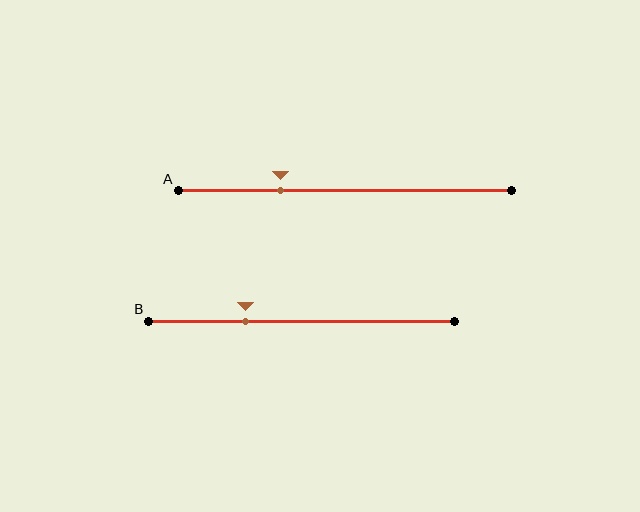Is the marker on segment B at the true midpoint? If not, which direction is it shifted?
No, the marker on segment B is shifted to the left by about 18% of the segment length.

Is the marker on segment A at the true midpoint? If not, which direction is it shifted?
No, the marker on segment A is shifted to the left by about 19% of the segment length.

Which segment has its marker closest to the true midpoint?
Segment B has its marker closest to the true midpoint.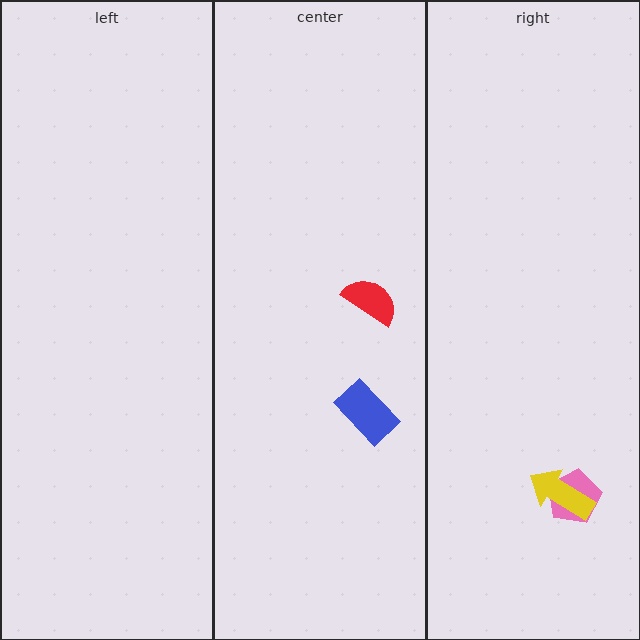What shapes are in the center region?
The red semicircle, the blue rectangle.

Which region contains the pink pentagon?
The right region.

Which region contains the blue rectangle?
The center region.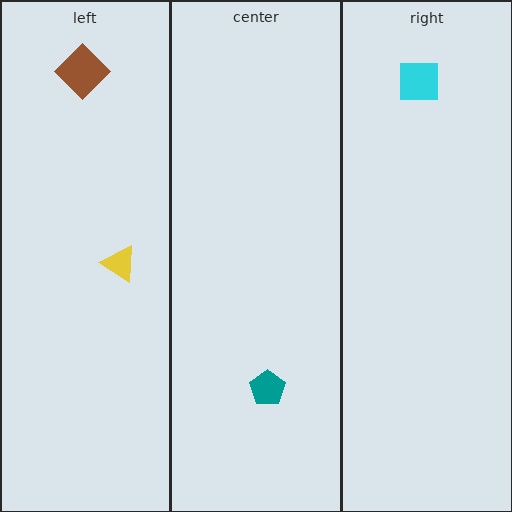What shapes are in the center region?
The teal pentagon.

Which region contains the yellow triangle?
The left region.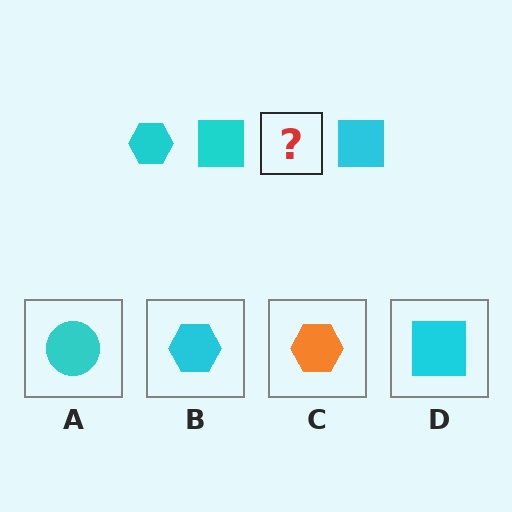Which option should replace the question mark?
Option B.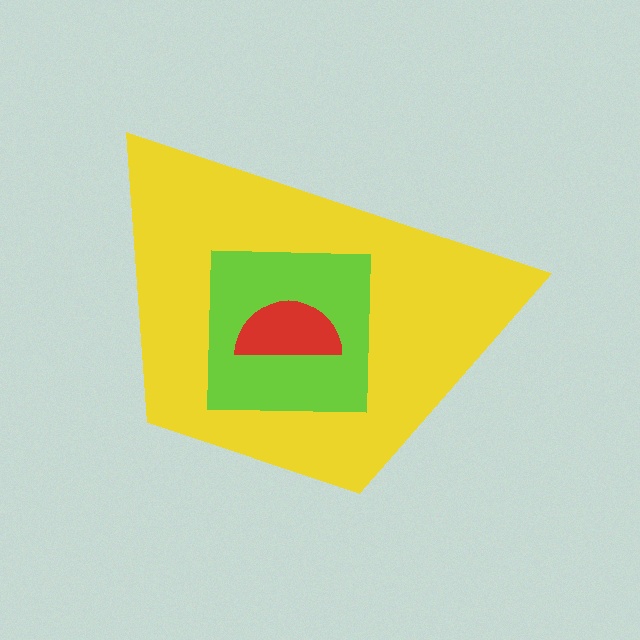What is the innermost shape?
The red semicircle.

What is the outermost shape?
The yellow trapezoid.